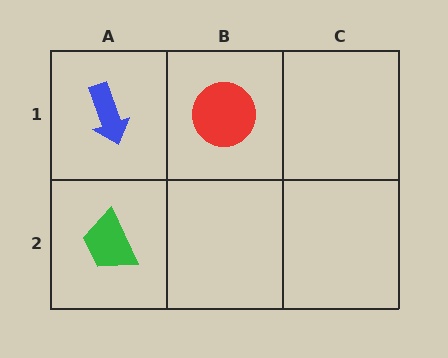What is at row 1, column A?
A blue arrow.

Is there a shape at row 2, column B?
No, that cell is empty.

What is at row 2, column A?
A green trapezoid.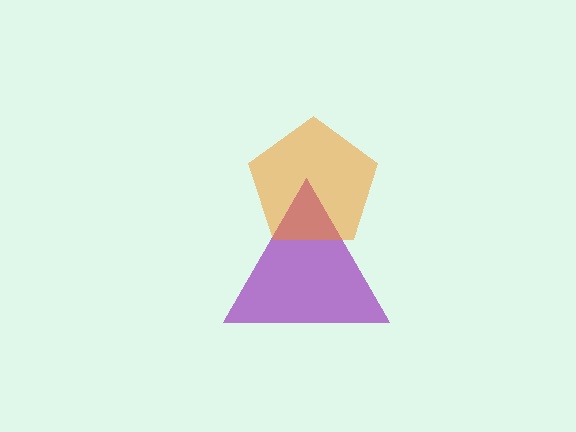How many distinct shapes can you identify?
There are 2 distinct shapes: a purple triangle, an orange pentagon.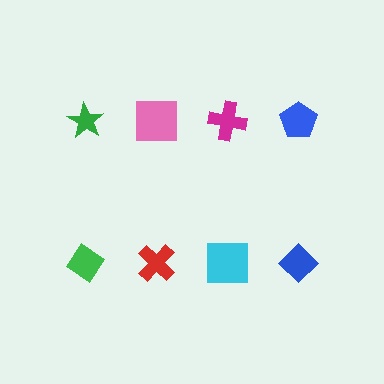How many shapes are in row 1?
4 shapes.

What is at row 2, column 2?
A red cross.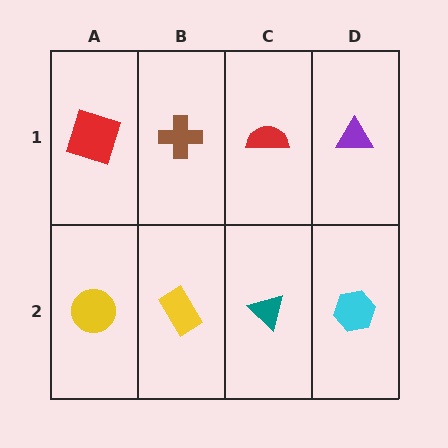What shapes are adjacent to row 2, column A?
A red square (row 1, column A), a yellow rectangle (row 2, column B).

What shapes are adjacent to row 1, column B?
A yellow rectangle (row 2, column B), a red square (row 1, column A), a red semicircle (row 1, column C).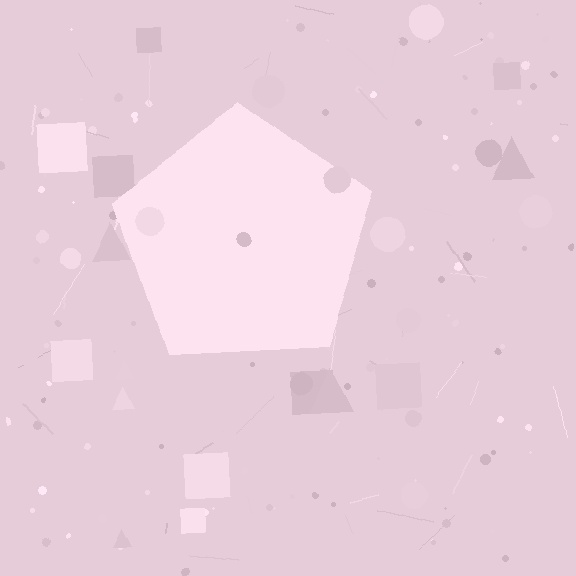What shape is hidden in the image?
A pentagon is hidden in the image.